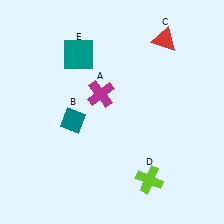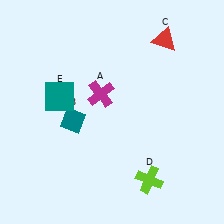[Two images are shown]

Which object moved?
The teal square (E) moved down.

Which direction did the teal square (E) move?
The teal square (E) moved down.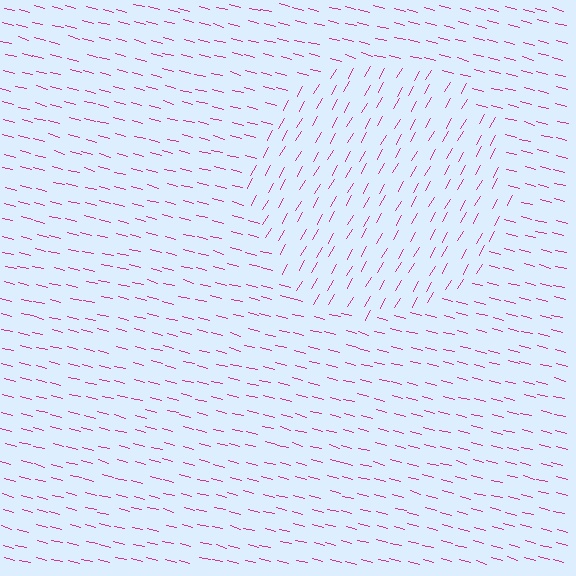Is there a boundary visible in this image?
Yes, there is a texture boundary formed by a change in line orientation.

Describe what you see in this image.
The image is filled with small magenta line segments. A circle region in the image has lines oriented differently from the surrounding lines, creating a visible texture boundary.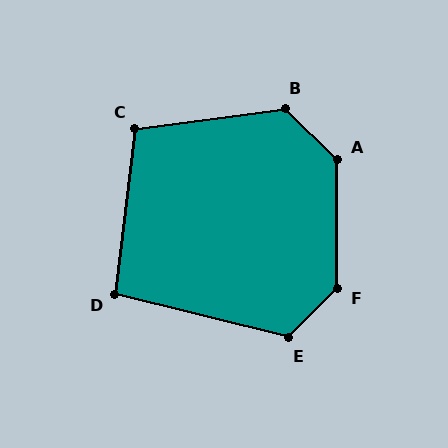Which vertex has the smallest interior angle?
D, at approximately 97 degrees.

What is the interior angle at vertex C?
Approximately 105 degrees (obtuse).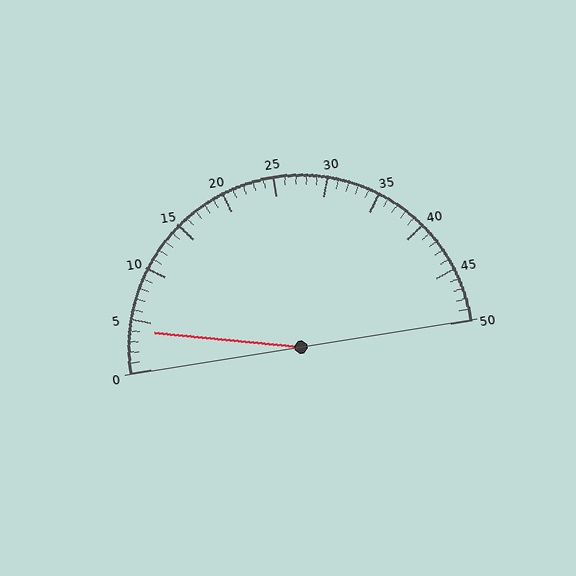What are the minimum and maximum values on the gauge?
The gauge ranges from 0 to 50.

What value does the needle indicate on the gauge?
The needle indicates approximately 4.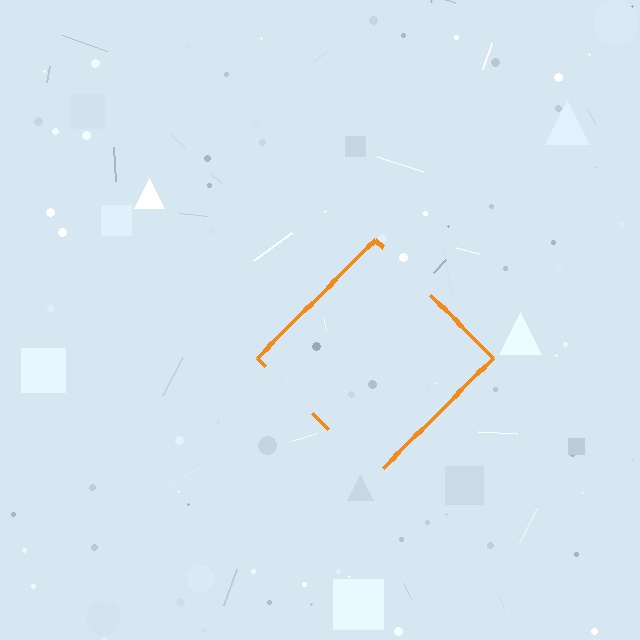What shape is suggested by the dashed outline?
The dashed outline suggests a diamond.